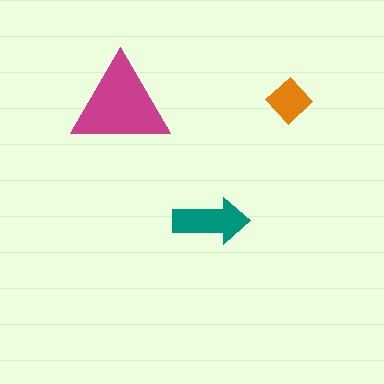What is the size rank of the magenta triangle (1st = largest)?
1st.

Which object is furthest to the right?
The orange diamond is rightmost.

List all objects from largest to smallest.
The magenta triangle, the teal arrow, the orange diamond.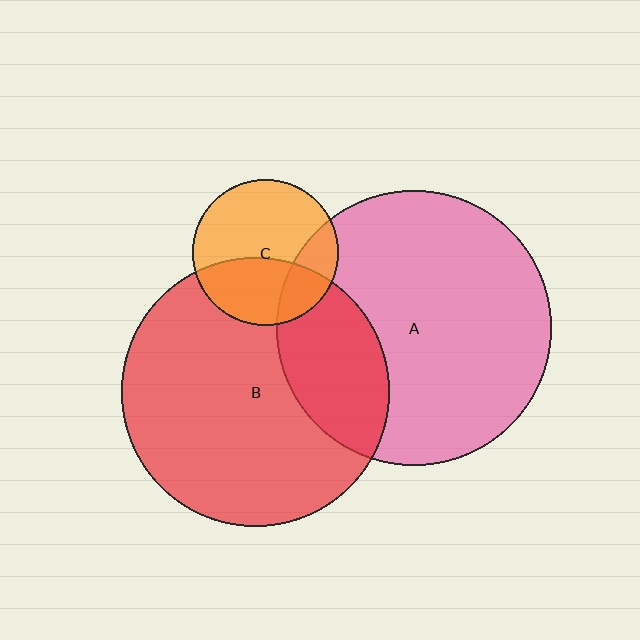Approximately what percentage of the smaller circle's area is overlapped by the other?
Approximately 40%.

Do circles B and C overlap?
Yes.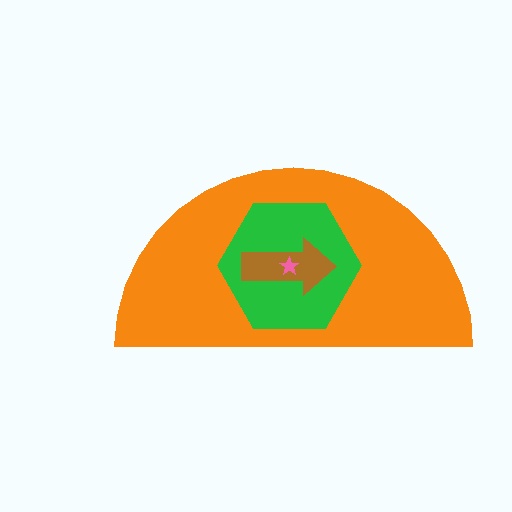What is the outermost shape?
The orange semicircle.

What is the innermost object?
The pink star.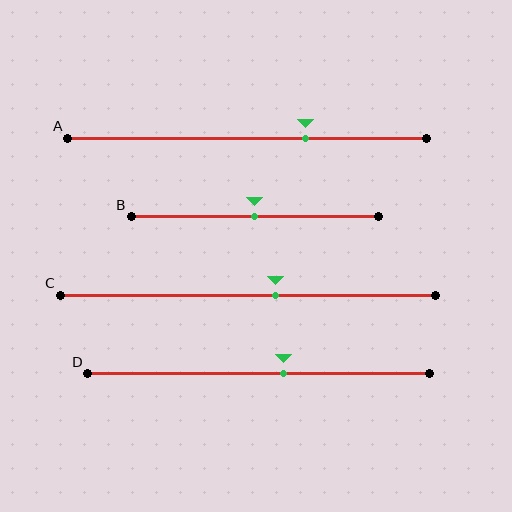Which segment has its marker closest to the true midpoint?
Segment B has its marker closest to the true midpoint.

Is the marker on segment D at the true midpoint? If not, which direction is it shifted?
No, the marker on segment D is shifted to the right by about 7% of the segment length.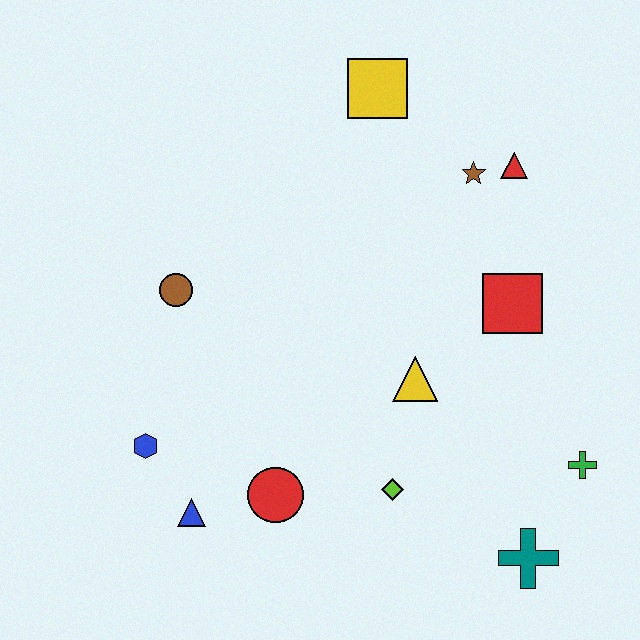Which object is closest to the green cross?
The teal cross is closest to the green cross.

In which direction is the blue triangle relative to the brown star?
The blue triangle is below the brown star.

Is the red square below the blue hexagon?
No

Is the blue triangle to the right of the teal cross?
No